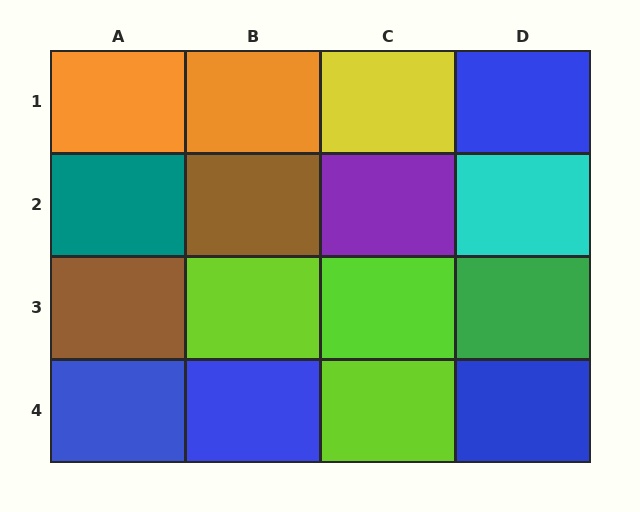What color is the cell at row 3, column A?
Brown.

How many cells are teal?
1 cell is teal.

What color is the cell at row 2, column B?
Brown.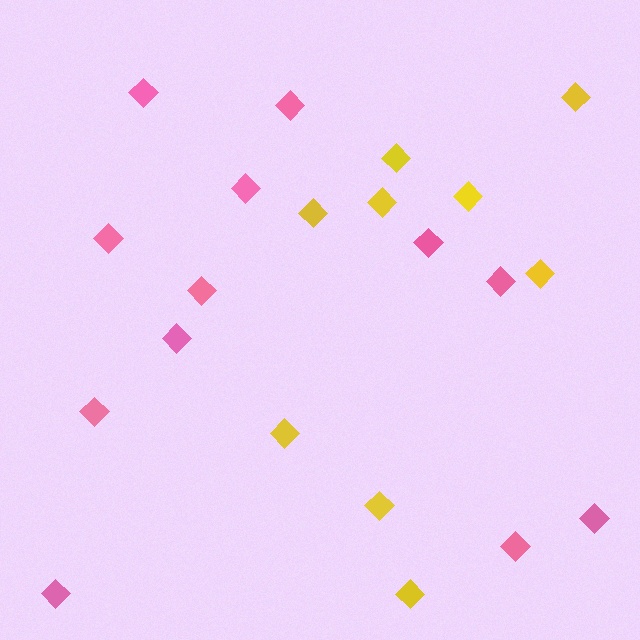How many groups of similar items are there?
There are 2 groups: one group of pink diamonds (12) and one group of yellow diamonds (9).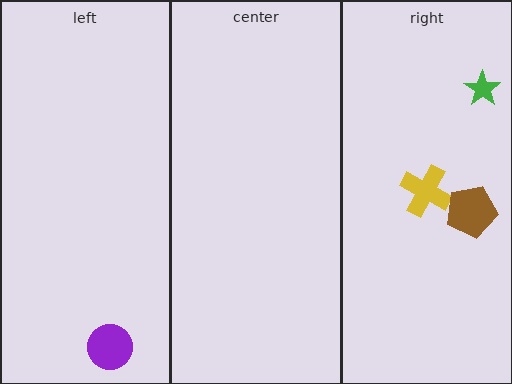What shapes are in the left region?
The purple circle.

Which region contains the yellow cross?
The right region.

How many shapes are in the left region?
1.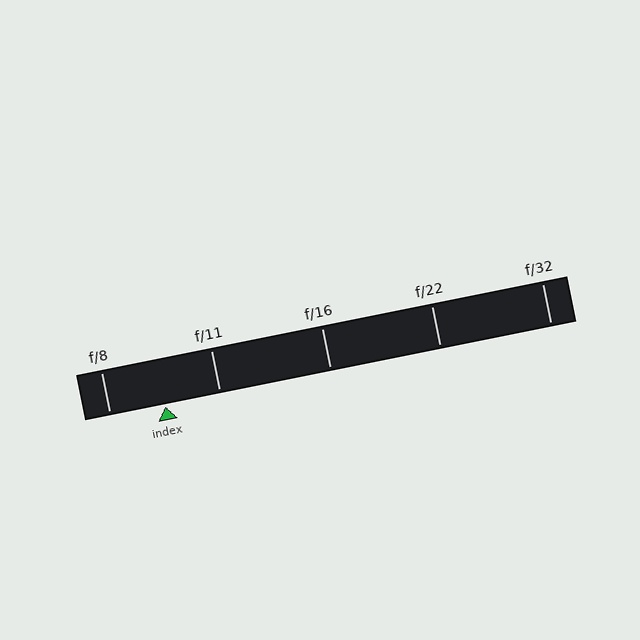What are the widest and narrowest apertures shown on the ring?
The widest aperture shown is f/8 and the narrowest is f/32.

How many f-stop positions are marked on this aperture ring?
There are 5 f-stop positions marked.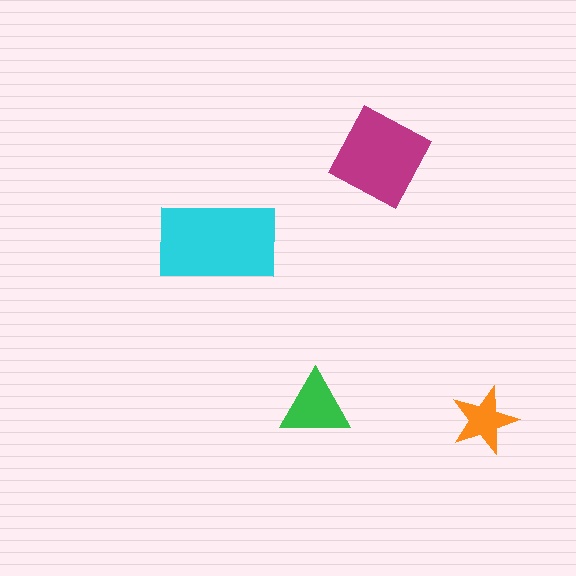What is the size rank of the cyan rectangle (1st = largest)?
1st.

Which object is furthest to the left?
The cyan rectangle is leftmost.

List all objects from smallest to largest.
The orange star, the green triangle, the magenta square, the cyan rectangle.